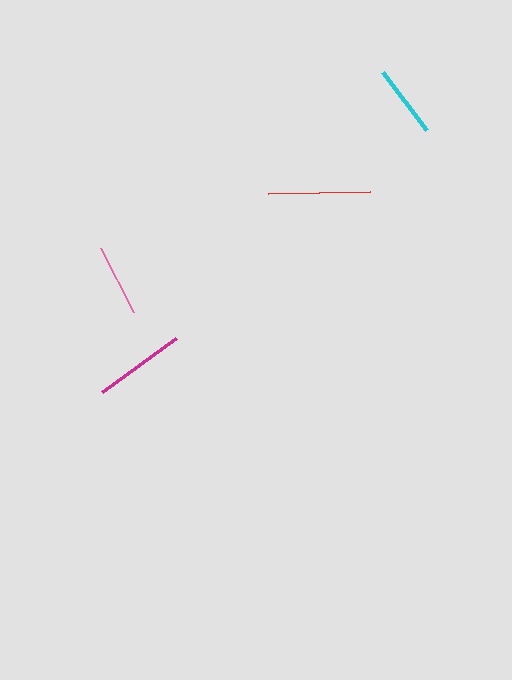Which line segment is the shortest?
The pink line is the shortest at approximately 72 pixels.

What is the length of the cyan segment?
The cyan segment is approximately 73 pixels long.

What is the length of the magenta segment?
The magenta segment is approximately 91 pixels long.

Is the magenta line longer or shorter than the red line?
The red line is longer than the magenta line.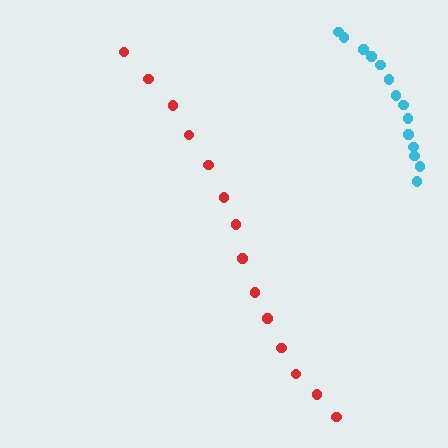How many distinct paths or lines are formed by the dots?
There are 2 distinct paths.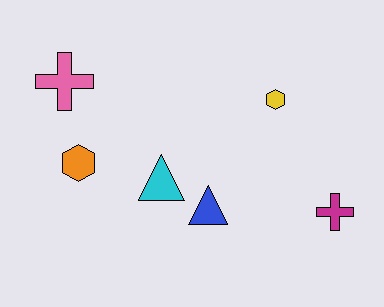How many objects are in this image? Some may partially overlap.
There are 6 objects.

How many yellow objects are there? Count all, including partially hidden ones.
There is 1 yellow object.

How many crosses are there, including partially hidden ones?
There are 2 crosses.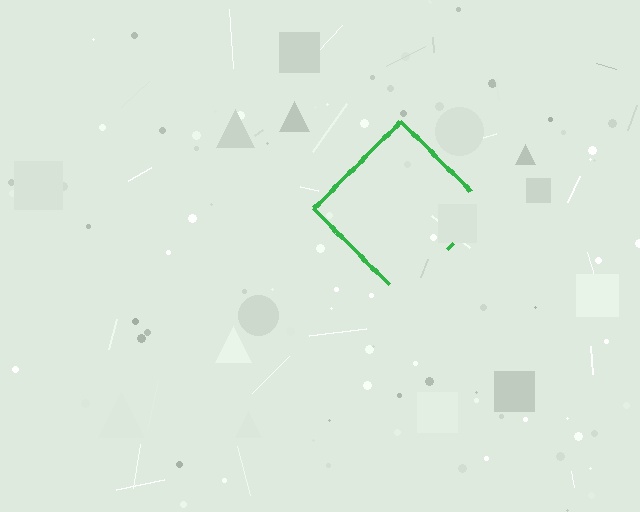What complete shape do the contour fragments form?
The contour fragments form a diamond.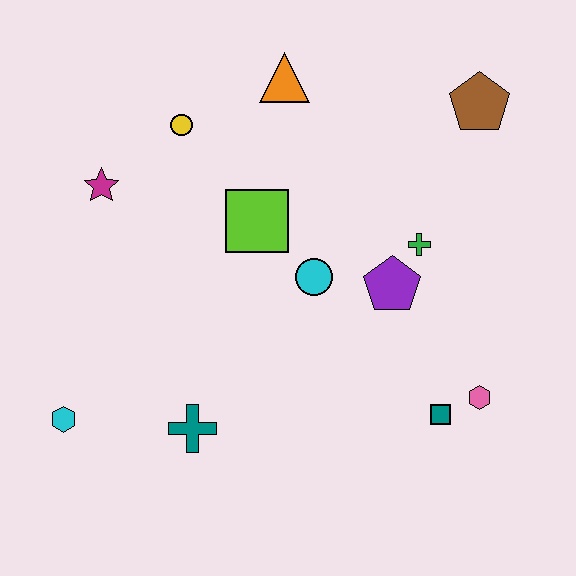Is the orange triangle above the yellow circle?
Yes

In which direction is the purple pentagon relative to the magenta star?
The purple pentagon is to the right of the magenta star.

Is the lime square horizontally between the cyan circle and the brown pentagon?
No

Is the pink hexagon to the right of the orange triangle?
Yes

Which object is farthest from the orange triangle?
The cyan hexagon is farthest from the orange triangle.